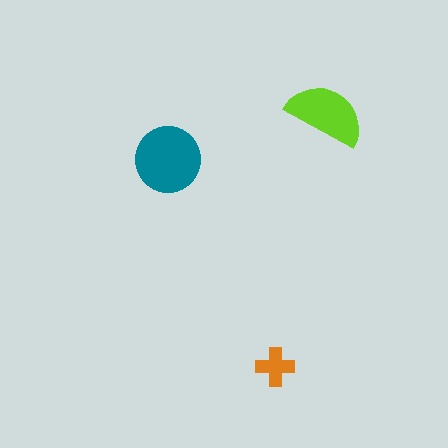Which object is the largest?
The teal circle.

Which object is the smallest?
The orange cross.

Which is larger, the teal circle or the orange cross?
The teal circle.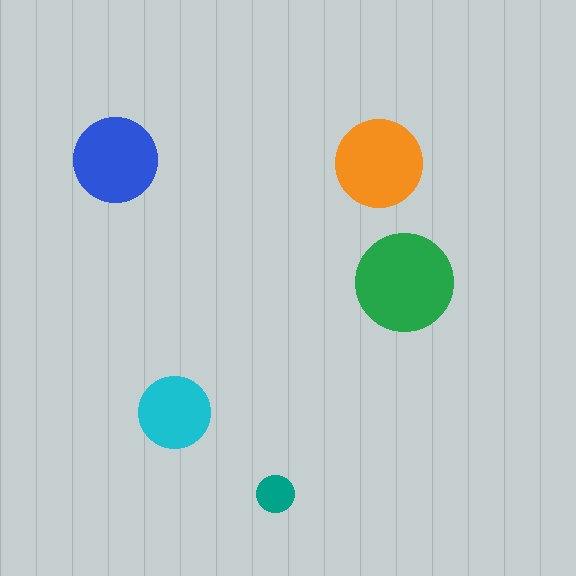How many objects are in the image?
There are 5 objects in the image.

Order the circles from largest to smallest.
the green one, the orange one, the blue one, the cyan one, the teal one.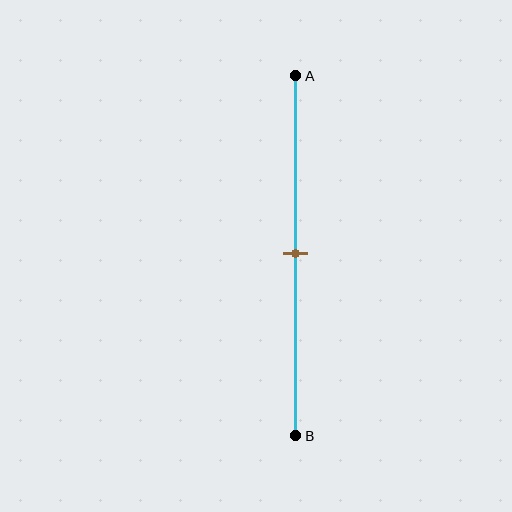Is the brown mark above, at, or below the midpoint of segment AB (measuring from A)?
The brown mark is approximately at the midpoint of segment AB.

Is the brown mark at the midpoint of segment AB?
Yes, the mark is approximately at the midpoint.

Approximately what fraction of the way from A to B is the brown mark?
The brown mark is approximately 50% of the way from A to B.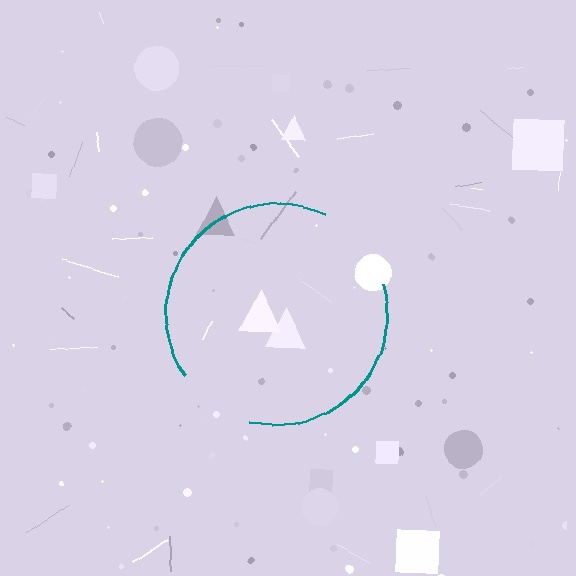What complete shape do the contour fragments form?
The contour fragments form a circle.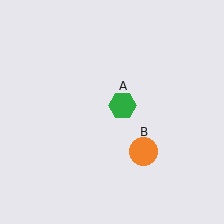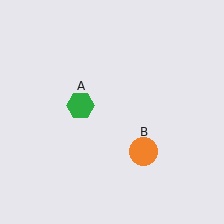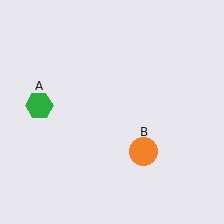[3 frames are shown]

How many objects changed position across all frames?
1 object changed position: green hexagon (object A).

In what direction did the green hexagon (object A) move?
The green hexagon (object A) moved left.